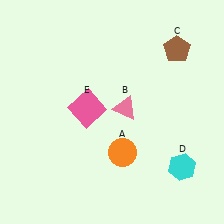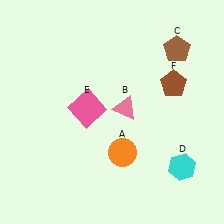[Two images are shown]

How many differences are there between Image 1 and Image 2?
There is 1 difference between the two images.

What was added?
A brown pentagon (F) was added in Image 2.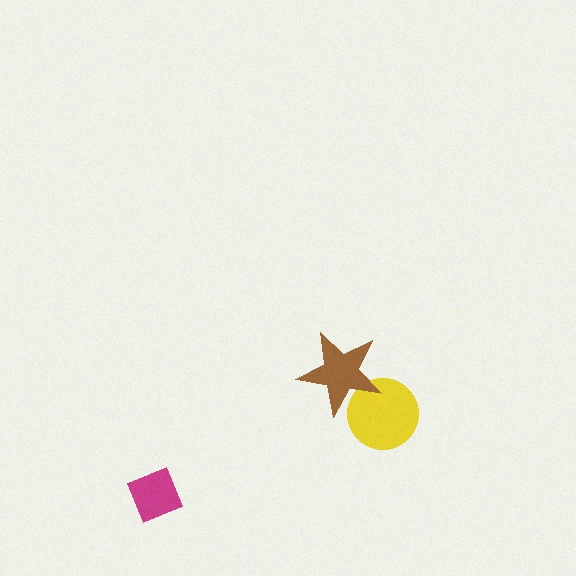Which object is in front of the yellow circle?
The brown star is in front of the yellow circle.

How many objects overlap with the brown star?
1 object overlaps with the brown star.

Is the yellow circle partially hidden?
Yes, it is partially covered by another shape.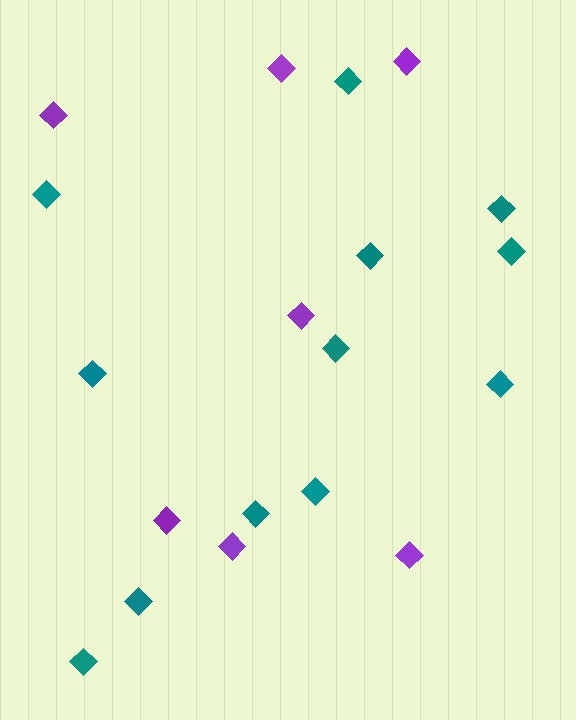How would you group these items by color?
There are 2 groups: one group of purple diamonds (7) and one group of teal diamonds (12).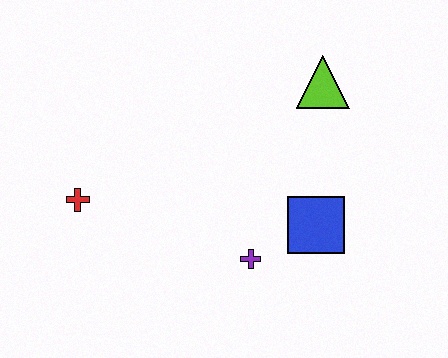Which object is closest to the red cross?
The purple cross is closest to the red cross.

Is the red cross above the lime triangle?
No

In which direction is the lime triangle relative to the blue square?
The lime triangle is above the blue square.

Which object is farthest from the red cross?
The lime triangle is farthest from the red cross.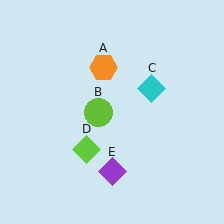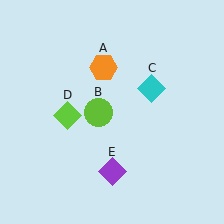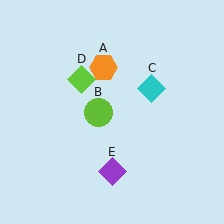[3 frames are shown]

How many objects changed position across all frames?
1 object changed position: lime diamond (object D).